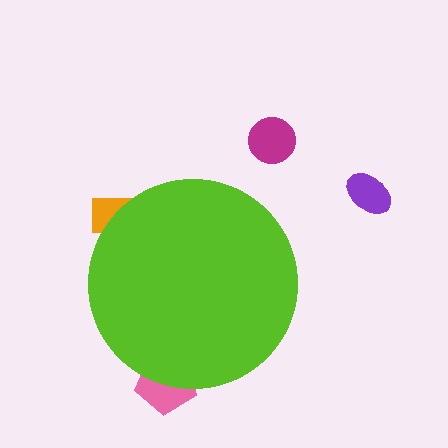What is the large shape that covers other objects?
A lime circle.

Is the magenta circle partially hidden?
No, the magenta circle is fully visible.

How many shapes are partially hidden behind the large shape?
2 shapes are partially hidden.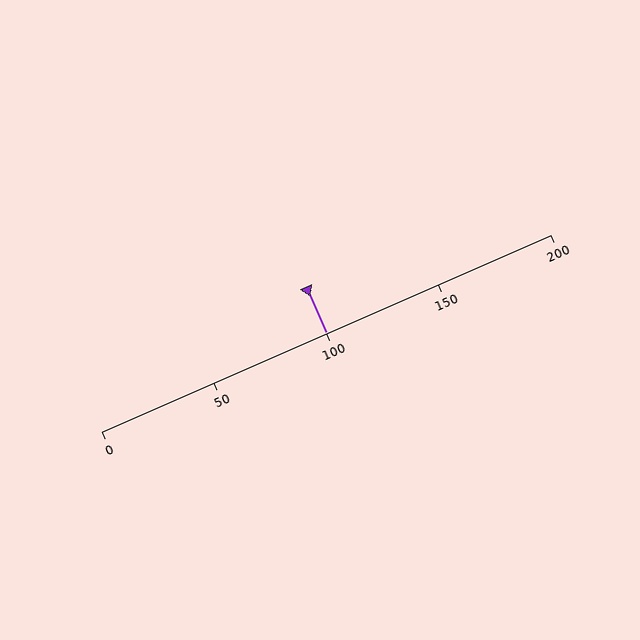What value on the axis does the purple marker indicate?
The marker indicates approximately 100.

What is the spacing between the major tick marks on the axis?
The major ticks are spaced 50 apart.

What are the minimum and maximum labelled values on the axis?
The axis runs from 0 to 200.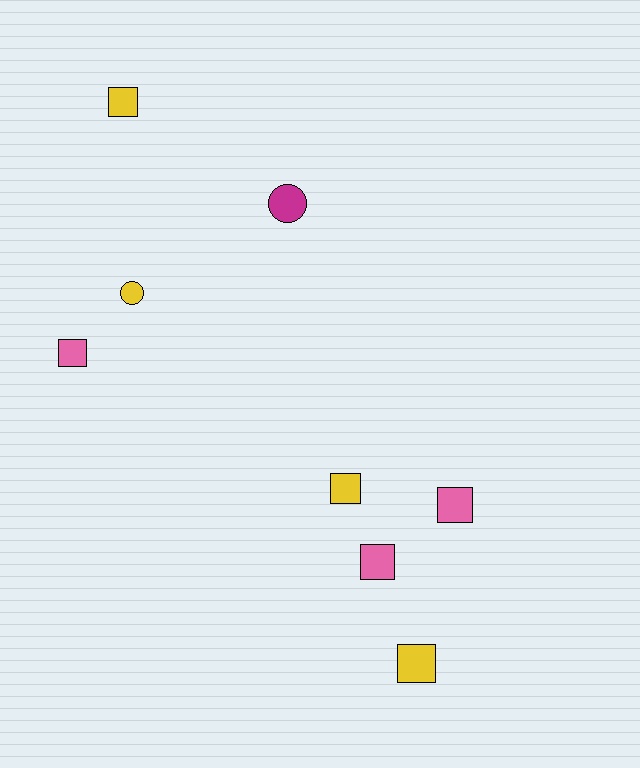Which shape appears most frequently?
Square, with 6 objects.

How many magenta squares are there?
There are no magenta squares.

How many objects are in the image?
There are 8 objects.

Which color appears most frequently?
Yellow, with 4 objects.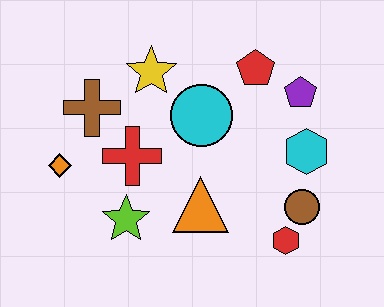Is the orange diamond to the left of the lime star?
Yes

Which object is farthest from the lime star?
The purple pentagon is farthest from the lime star.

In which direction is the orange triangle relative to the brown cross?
The orange triangle is to the right of the brown cross.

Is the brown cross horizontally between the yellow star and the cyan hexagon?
No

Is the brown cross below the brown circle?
No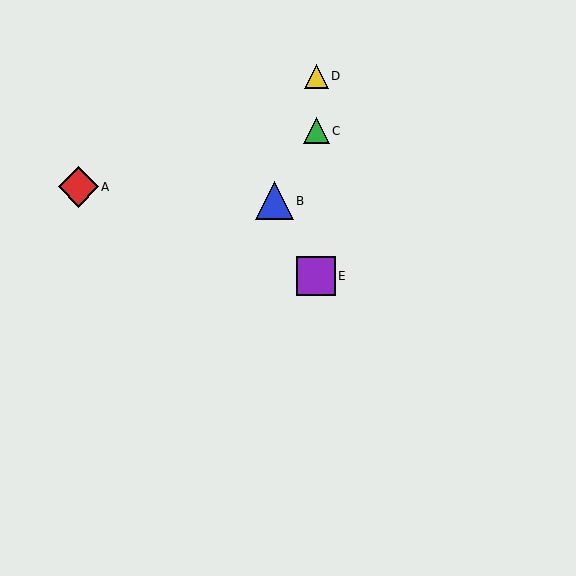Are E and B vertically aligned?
No, E is at x≈316 and B is at x≈275.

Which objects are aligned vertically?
Objects C, D, E are aligned vertically.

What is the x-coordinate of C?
Object C is at x≈316.